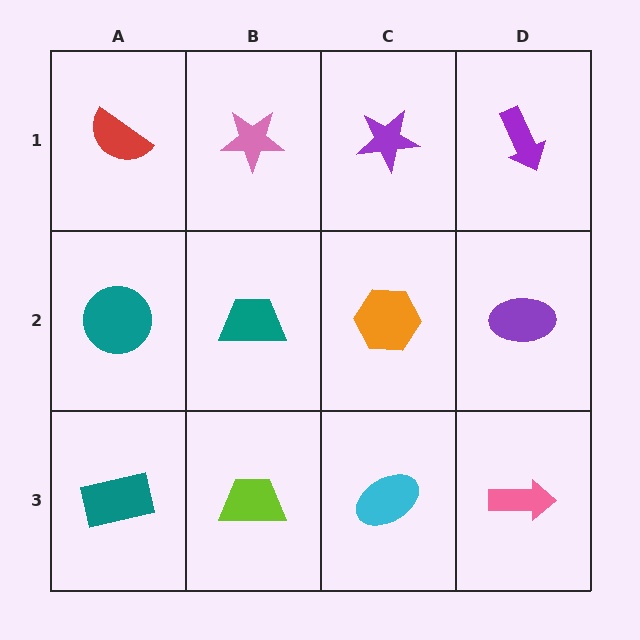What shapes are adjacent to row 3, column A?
A teal circle (row 2, column A), a lime trapezoid (row 3, column B).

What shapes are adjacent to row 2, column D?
A purple arrow (row 1, column D), a pink arrow (row 3, column D), an orange hexagon (row 2, column C).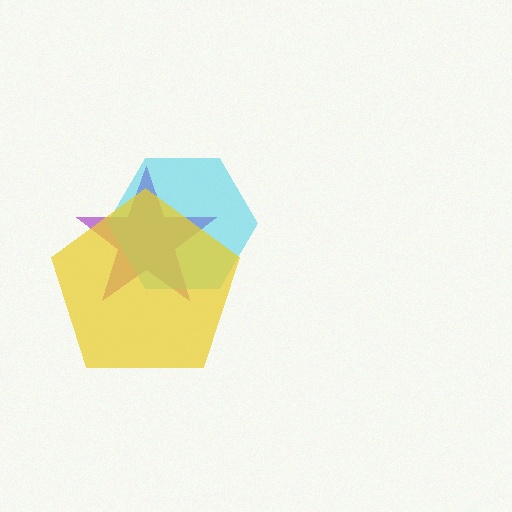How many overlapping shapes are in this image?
There are 3 overlapping shapes in the image.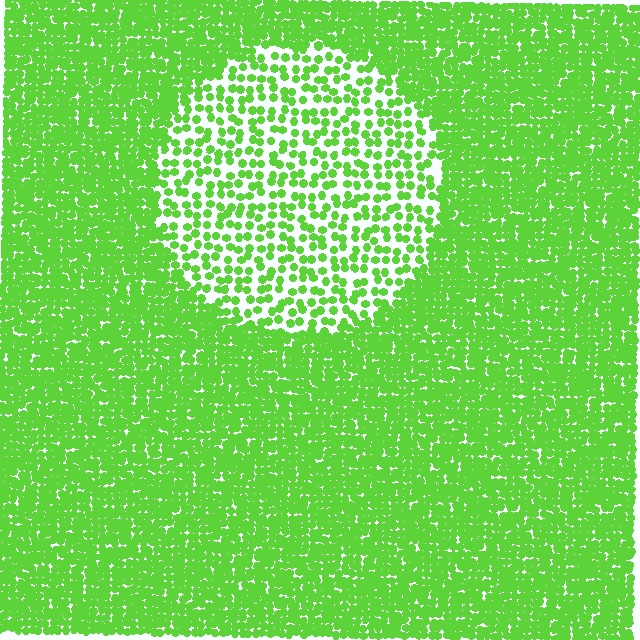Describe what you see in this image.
The image contains small lime elements arranged at two different densities. A circle-shaped region is visible where the elements are less densely packed than the surrounding area.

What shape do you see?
I see a circle.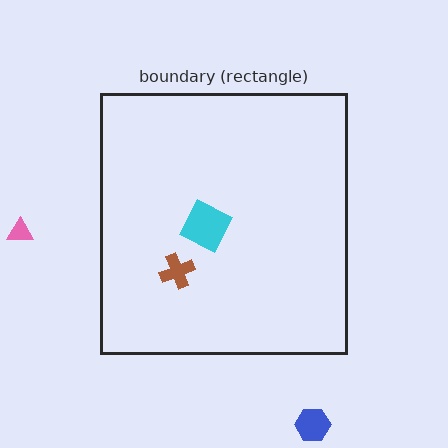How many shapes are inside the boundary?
2 inside, 2 outside.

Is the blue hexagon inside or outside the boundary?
Outside.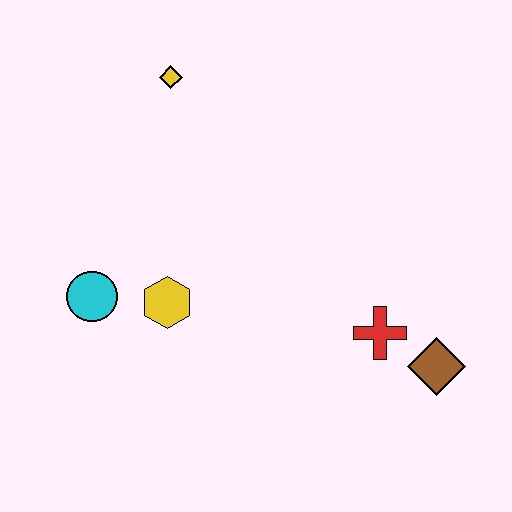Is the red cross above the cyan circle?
No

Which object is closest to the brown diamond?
The red cross is closest to the brown diamond.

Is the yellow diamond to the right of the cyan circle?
Yes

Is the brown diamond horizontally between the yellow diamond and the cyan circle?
No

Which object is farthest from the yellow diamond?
The brown diamond is farthest from the yellow diamond.